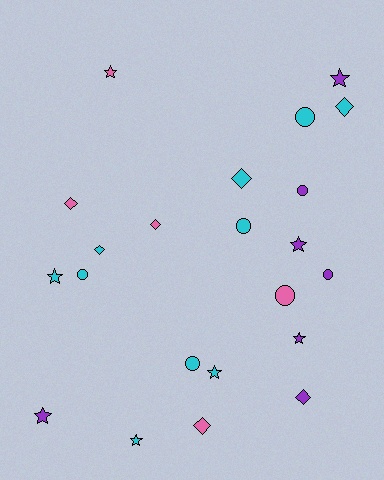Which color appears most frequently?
Cyan, with 10 objects.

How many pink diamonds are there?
There are 3 pink diamonds.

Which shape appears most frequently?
Star, with 8 objects.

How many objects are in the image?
There are 22 objects.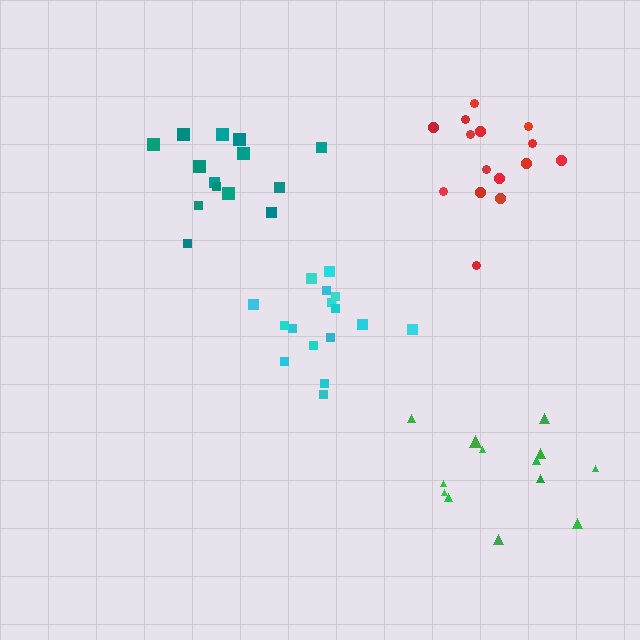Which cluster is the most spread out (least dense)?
Green.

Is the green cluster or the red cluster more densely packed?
Red.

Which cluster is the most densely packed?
Cyan.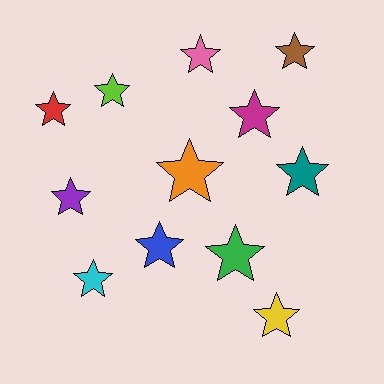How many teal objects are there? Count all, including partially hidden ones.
There is 1 teal object.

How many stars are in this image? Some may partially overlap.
There are 12 stars.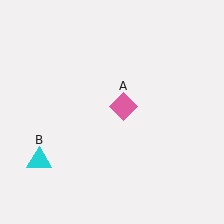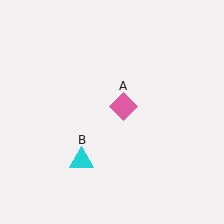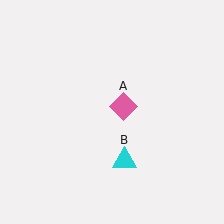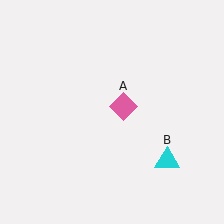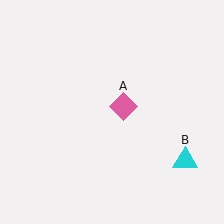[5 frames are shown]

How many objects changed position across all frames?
1 object changed position: cyan triangle (object B).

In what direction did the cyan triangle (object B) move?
The cyan triangle (object B) moved right.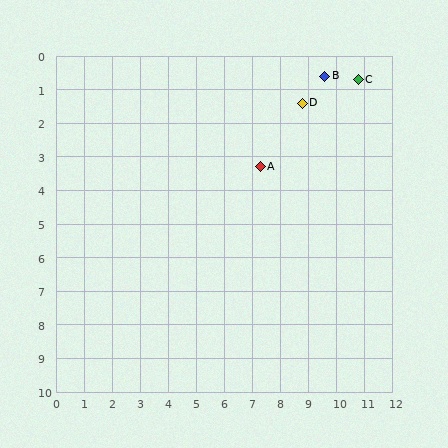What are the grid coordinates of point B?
Point B is at approximately (9.6, 0.6).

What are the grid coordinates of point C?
Point C is at approximately (10.8, 0.7).